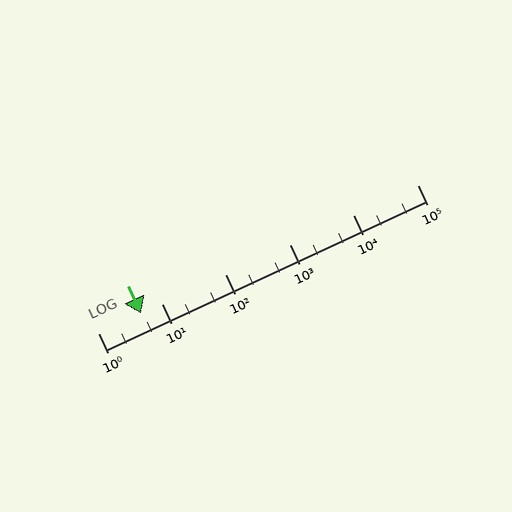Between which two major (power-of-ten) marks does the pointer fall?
The pointer is between 1 and 10.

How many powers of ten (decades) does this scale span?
The scale spans 5 decades, from 1 to 100000.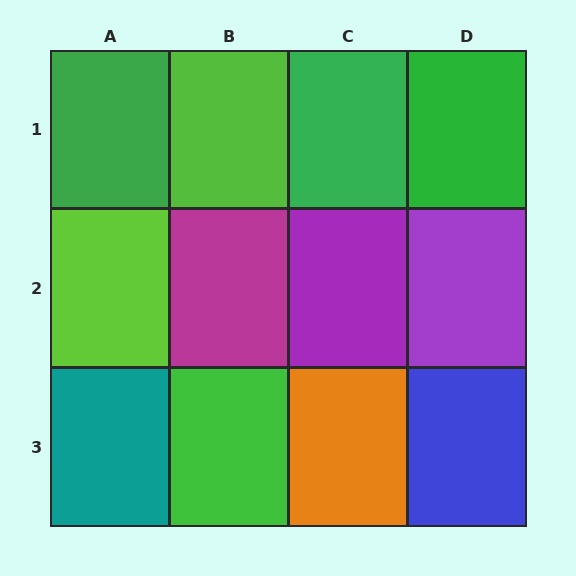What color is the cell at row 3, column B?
Green.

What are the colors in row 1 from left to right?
Green, lime, green, green.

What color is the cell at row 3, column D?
Blue.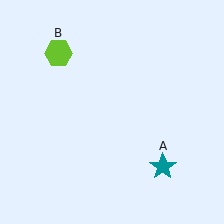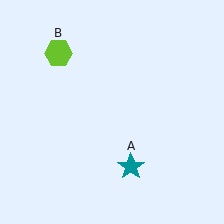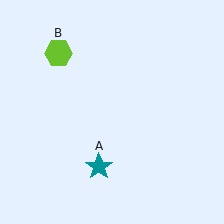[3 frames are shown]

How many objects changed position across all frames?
1 object changed position: teal star (object A).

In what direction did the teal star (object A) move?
The teal star (object A) moved left.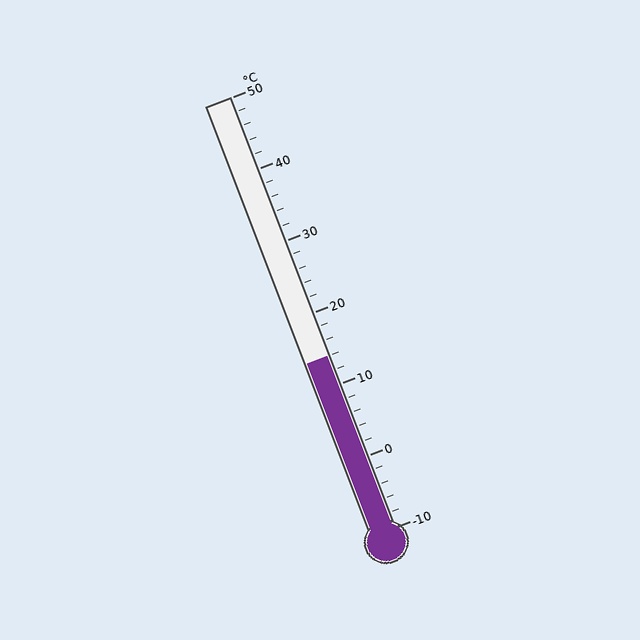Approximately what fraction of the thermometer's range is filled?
The thermometer is filled to approximately 40% of its range.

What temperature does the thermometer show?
The thermometer shows approximately 14°C.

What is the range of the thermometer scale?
The thermometer scale ranges from -10°C to 50°C.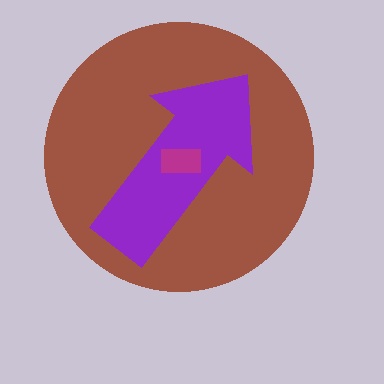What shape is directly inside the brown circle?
The purple arrow.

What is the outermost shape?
The brown circle.